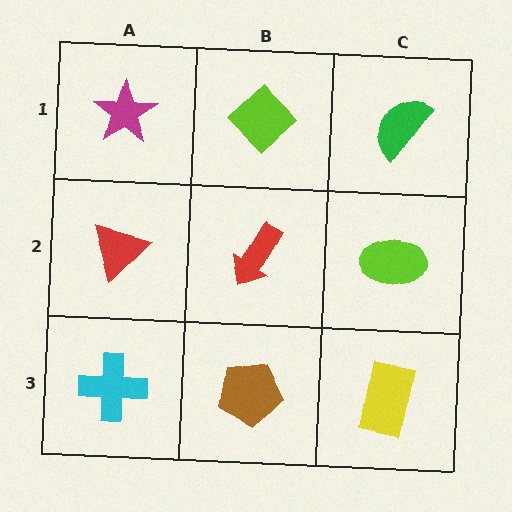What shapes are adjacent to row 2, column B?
A lime diamond (row 1, column B), a brown pentagon (row 3, column B), a red triangle (row 2, column A), a lime ellipse (row 2, column C).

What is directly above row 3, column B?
A red arrow.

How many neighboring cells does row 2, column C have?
3.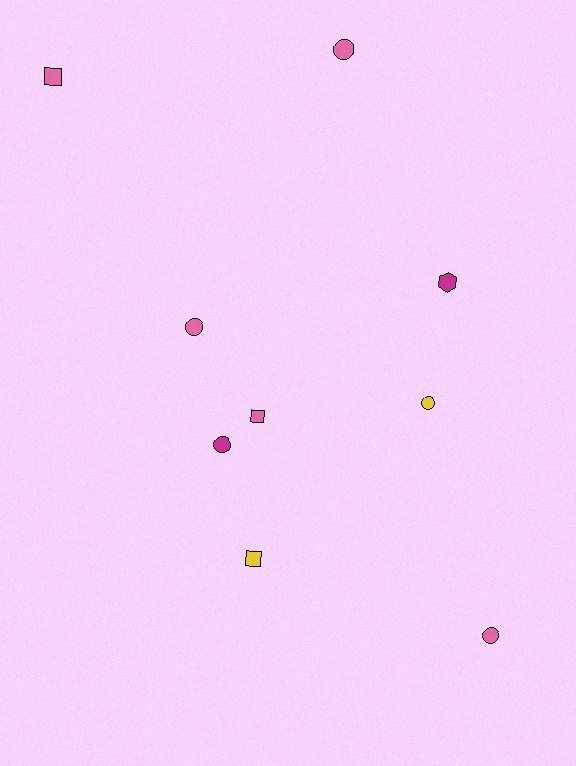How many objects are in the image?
There are 9 objects.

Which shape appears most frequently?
Circle, with 5 objects.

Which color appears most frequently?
Pink, with 5 objects.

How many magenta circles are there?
There is 1 magenta circle.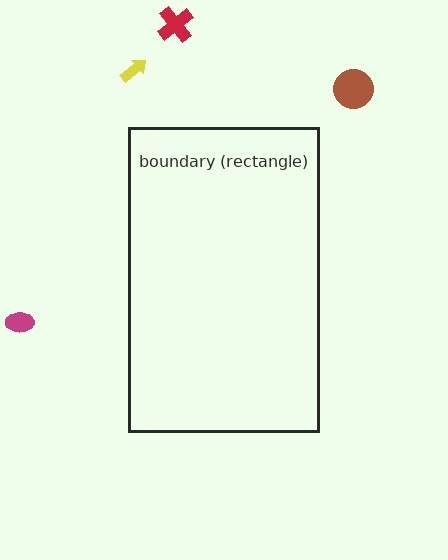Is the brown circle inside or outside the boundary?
Outside.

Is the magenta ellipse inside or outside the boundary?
Outside.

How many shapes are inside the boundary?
0 inside, 4 outside.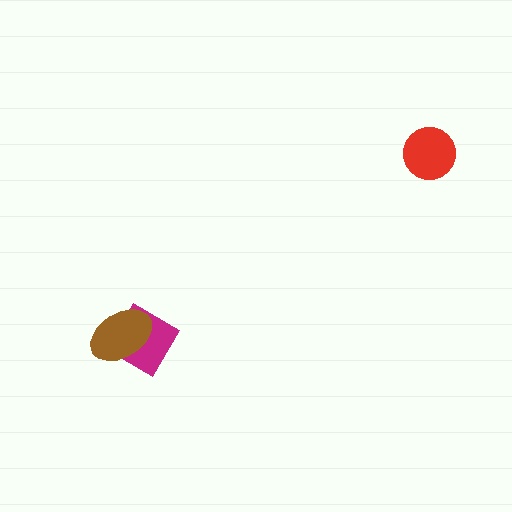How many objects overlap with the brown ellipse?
1 object overlaps with the brown ellipse.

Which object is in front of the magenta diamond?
The brown ellipse is in front of the magenta diamond.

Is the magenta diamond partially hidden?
Yes, it is partially covered by another shape.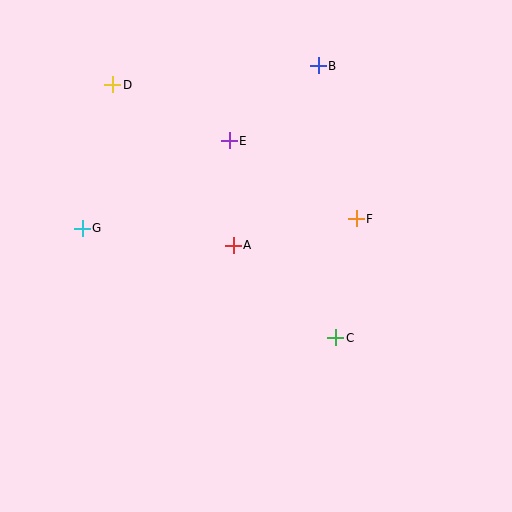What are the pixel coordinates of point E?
Point E is at (229, 141).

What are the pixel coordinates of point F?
Point F is at (356, 219).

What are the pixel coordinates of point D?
Point D is at (113, 85).